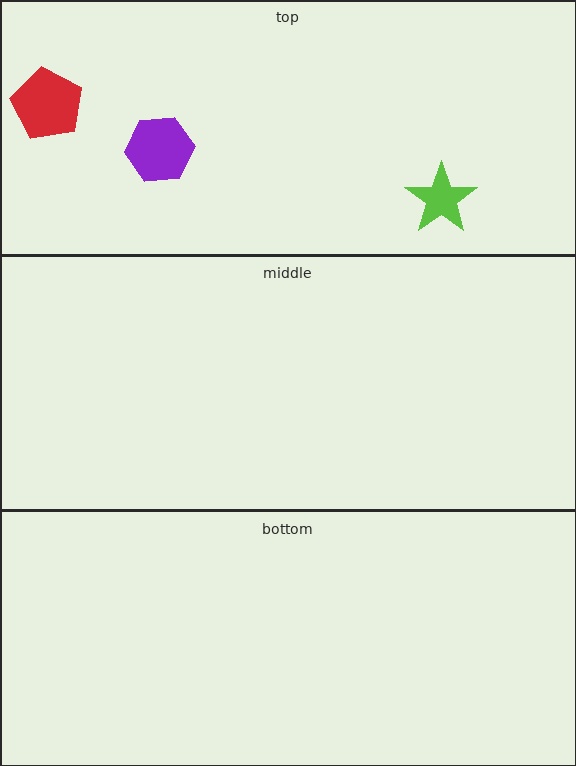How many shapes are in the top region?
3.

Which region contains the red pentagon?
The top region.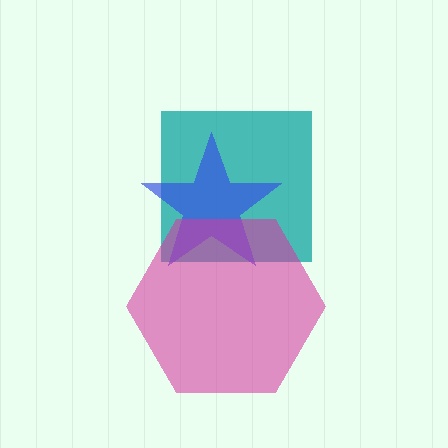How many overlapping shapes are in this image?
There are 3 overlapping shapes in the image.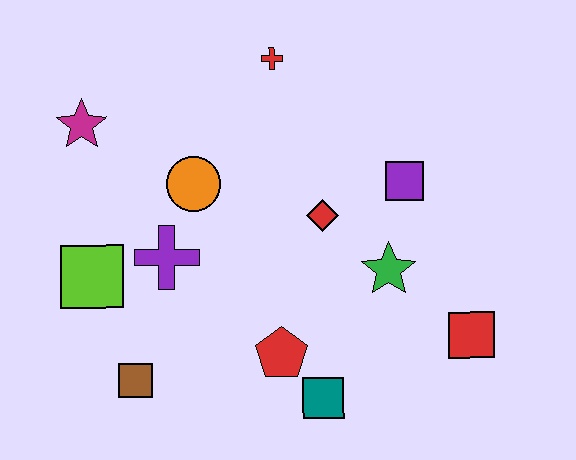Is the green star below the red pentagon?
No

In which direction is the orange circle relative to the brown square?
The orange circle is above the brown square.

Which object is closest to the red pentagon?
The teal square is closest to the red pentagon.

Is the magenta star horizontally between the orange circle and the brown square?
No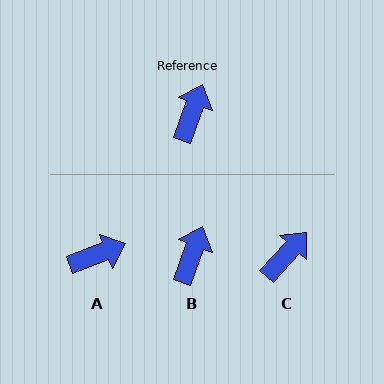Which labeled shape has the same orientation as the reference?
B.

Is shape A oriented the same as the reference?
No, it is off by about 49 degrees.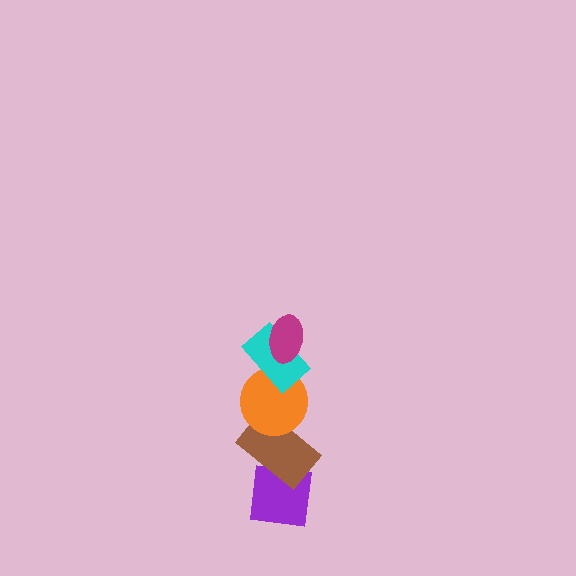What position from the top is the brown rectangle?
The brown rectangle is 4th from the top.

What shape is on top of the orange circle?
The cyan rectangle is on top of the orange circle.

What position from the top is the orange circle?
The orange circle is 3rd from the top.